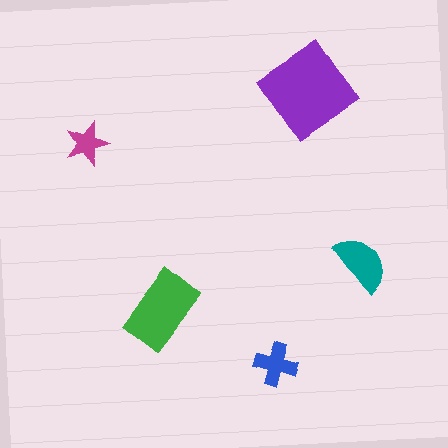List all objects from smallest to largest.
The magenta star, the blue cross, the teal semicircle, the green rectangle, the purple diamond.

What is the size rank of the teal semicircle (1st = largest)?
3rd.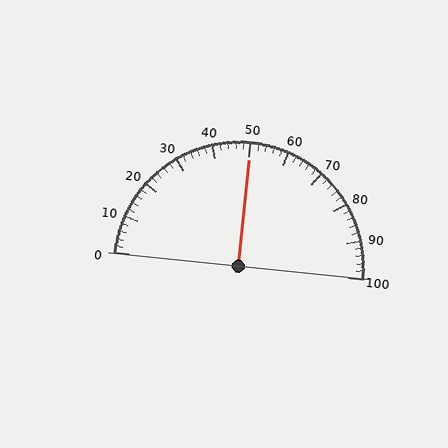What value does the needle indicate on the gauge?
The needle indicates approximately 50.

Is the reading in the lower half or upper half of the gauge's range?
The reading is in the upper half of the range (0 to 100).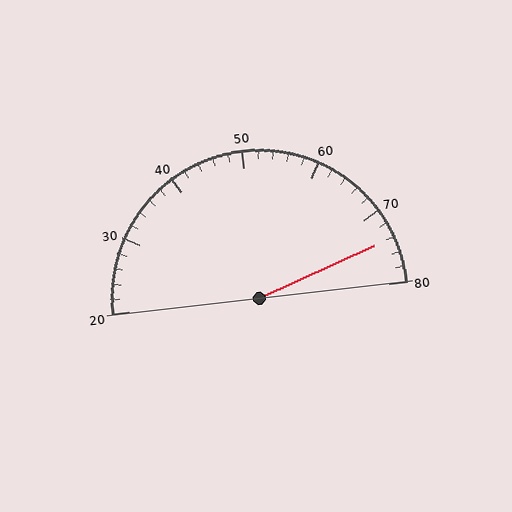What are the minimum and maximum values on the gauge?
The gauge ranges from 20 to 80.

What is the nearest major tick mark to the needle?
The nearest major tick mark is 70.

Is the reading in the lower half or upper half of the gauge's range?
The reading is in the upper half of the range (20 to 80).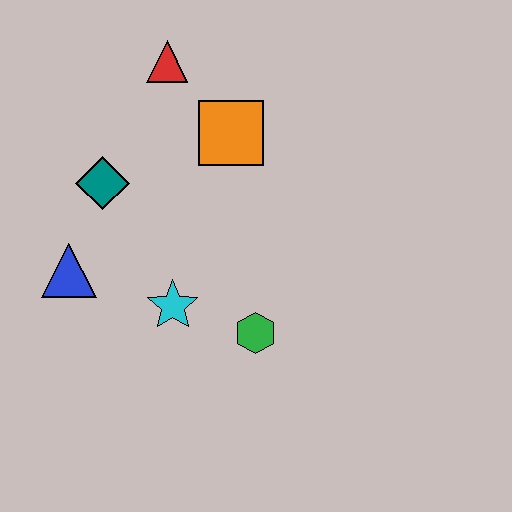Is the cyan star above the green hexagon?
Yes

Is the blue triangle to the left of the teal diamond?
Yes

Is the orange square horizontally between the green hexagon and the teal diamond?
Yes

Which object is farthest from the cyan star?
The red triangle is farthest from the cyan star.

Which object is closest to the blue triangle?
The teal diamond is closest to the blue triangle.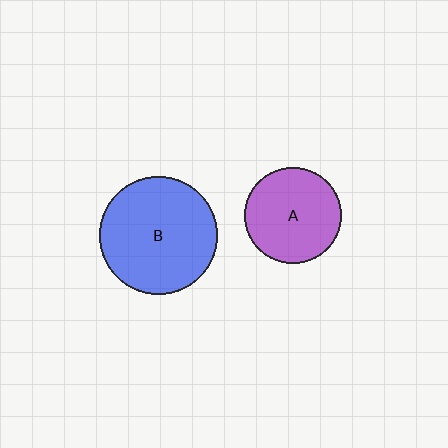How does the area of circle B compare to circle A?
Approximately 1.5 times.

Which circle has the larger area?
Circle B (blue).